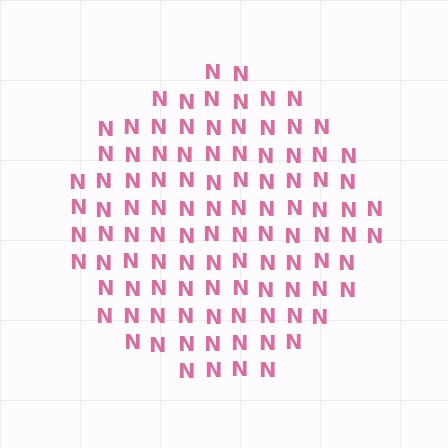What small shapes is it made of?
It is made of small letter N's.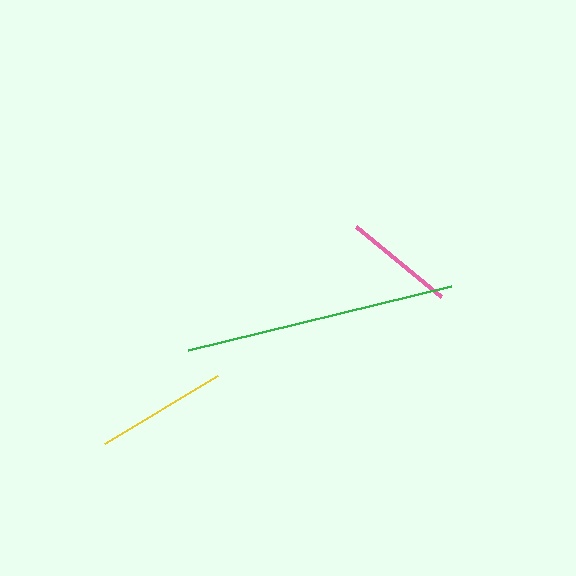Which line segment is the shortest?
The pink line is the shortest at approximately 110 pixels.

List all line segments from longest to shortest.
From longest to shortest: green, yellow, pink.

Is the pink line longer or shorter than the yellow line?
The yellow line is longer than the pink line.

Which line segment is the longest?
The green line is the longest at approximately 270 pixels.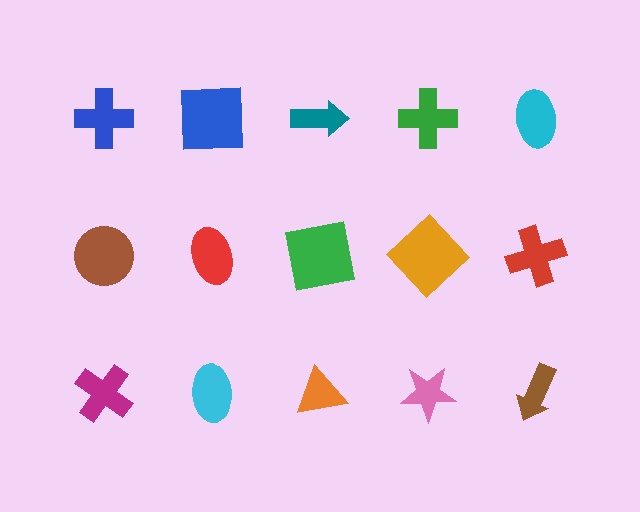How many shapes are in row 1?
5 shapes.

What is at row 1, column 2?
A blue square.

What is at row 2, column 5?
A red cross.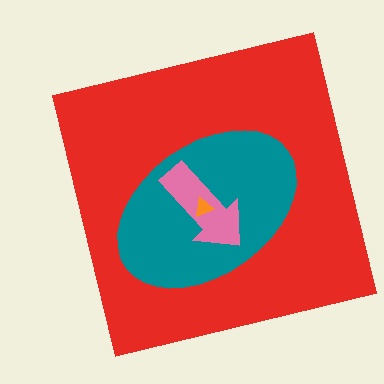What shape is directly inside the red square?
The teal ellipse.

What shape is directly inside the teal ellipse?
The pink arrow.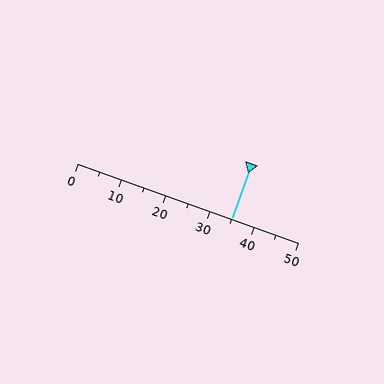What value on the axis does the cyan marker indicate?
The marker indicates approximately 35.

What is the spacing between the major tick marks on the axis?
The major ticks are spaced 10 apart.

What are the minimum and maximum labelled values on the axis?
The axis runs from 0 to 50.